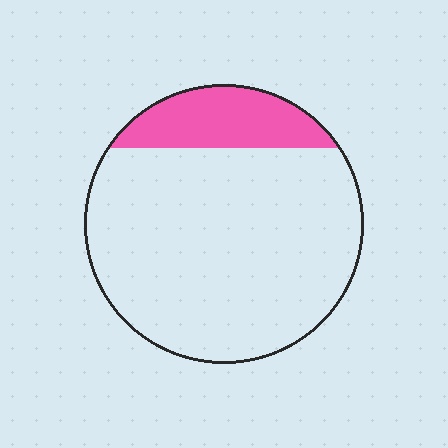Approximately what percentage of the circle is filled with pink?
Approximately 15%.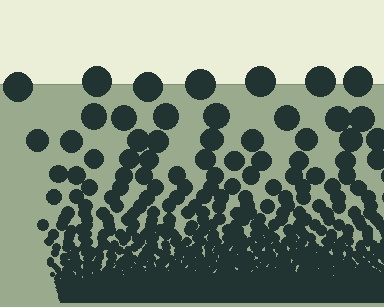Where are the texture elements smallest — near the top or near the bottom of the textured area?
Near the bottom.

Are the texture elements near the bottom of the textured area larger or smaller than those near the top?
Smaller. The gradient is inverted — elements near the bottom are smaller and denser.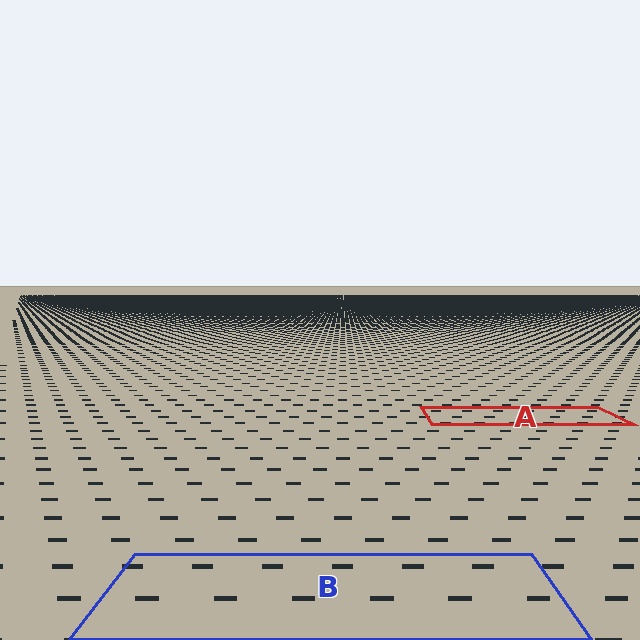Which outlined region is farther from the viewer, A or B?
Region A is farther from the viewer — the texture elements inside it appear smaller and more densely packed.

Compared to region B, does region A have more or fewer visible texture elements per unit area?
Region A has more texture elements per unit area — they are packed more densely because it is farther away.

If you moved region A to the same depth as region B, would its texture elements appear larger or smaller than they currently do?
They would appear larger. At a closer depth, the same texture elements are projected at a bigger on-screen size.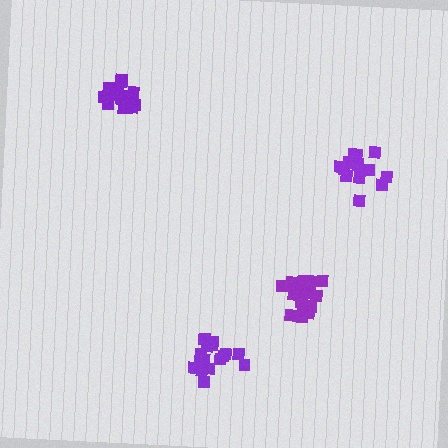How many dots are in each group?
Group 1: 19 dots, Group 2: 16 dots, Group 3: 17 dots, Group 4: 16 dots (68 total).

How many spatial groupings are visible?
There are 4 spatial groupings.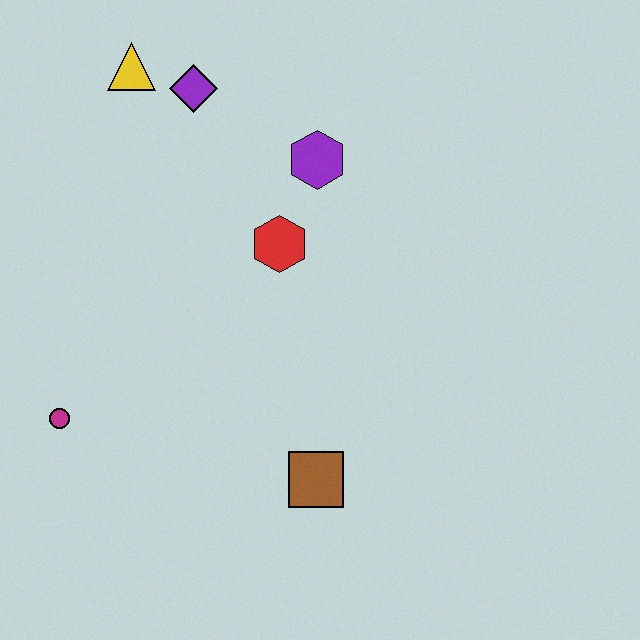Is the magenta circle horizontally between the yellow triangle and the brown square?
No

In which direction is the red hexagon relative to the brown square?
The red hexagon is above the brown square.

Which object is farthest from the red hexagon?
The magenta circle is farthest from the red hexagon.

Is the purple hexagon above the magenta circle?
Yes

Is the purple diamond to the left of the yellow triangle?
No